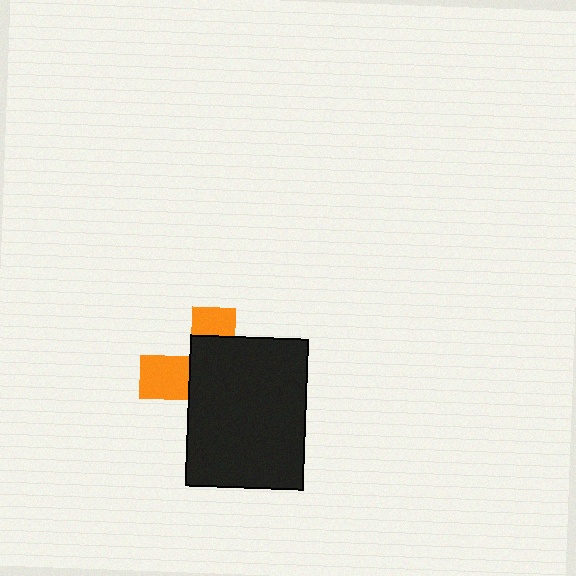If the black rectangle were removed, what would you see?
You would see the complete orange cross.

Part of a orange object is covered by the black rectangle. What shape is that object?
It is a cross.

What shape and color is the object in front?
The object in front is a black rectangle.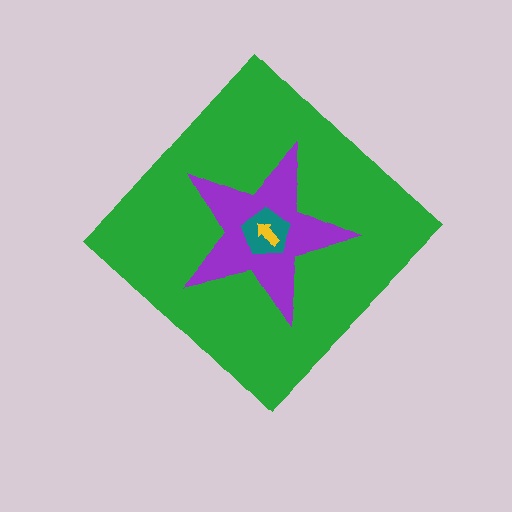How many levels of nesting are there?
4.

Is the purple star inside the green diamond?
Yes.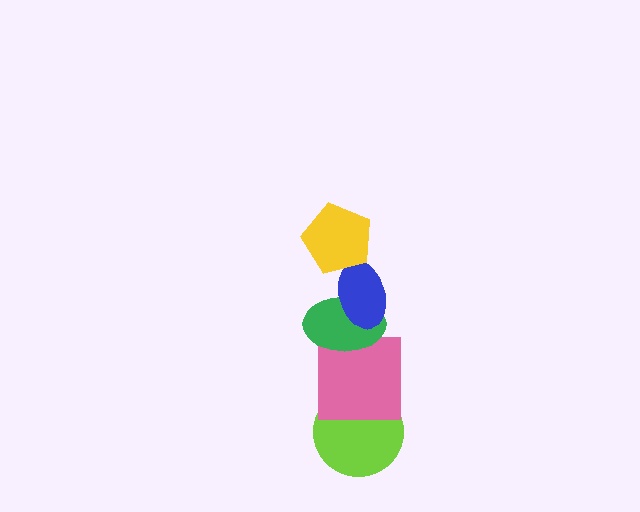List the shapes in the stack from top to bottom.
From top to bottom: the yellow pentagon, the blue ellipse, the green ellipse, the pink square, the lime circle.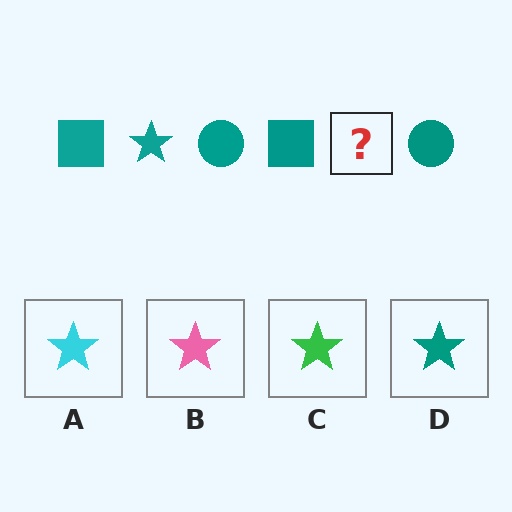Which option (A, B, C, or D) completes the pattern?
D.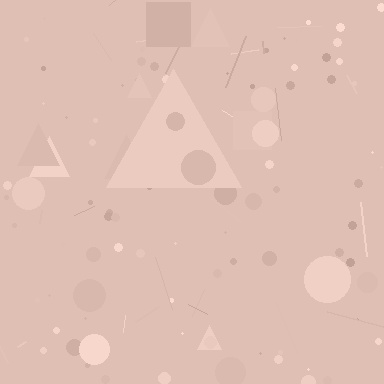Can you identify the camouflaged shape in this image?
The camouflaged shape is a triangle.